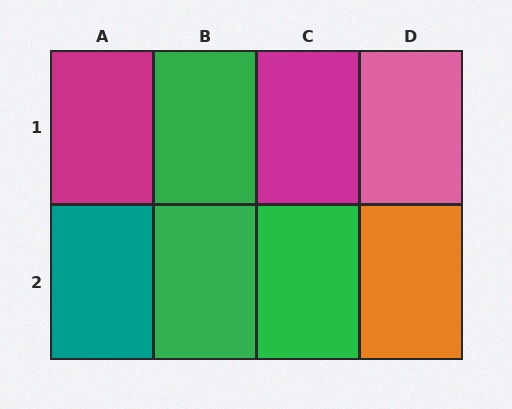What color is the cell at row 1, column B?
Green.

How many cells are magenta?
2 cells are magenta.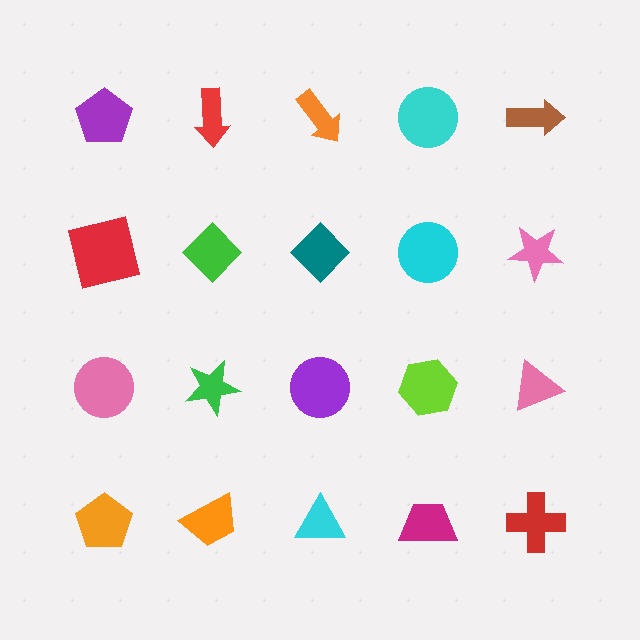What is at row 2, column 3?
A teal diamond.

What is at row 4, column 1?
An orange pentagon.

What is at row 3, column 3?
A purple circle.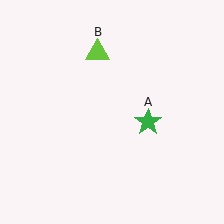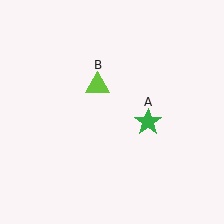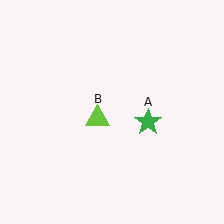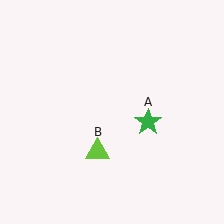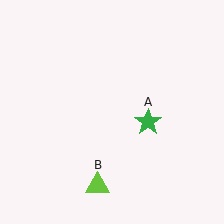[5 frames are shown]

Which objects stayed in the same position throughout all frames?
Green star (object A) remained stationary.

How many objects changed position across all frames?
1 object changed position: lime triangle (object B).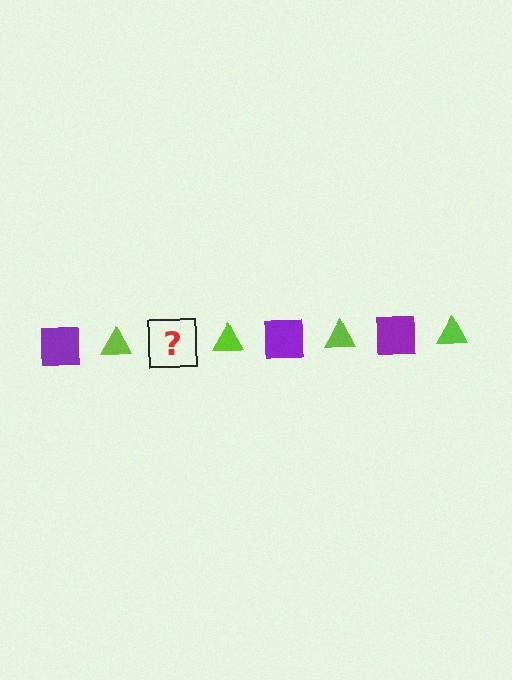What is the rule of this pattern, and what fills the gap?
The rule is that the pattern alternates between purple square and lime triangle. The gap should be filled with a purple square.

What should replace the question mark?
The question mark should be replaced with a purple square.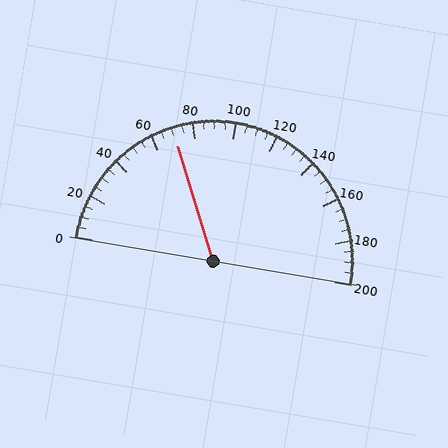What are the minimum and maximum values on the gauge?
The gauge ranges from 0 to 200.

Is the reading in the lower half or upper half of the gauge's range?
The reading is in the lower half of the range (0 to 200).